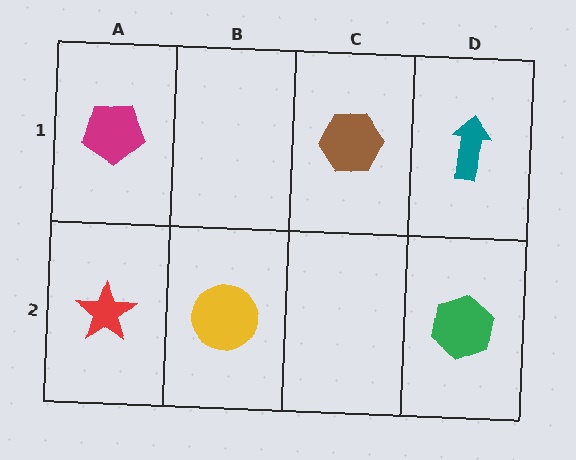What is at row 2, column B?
A yellow circle.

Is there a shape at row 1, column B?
No, that cell is empty.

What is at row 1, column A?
A magenta pentagon.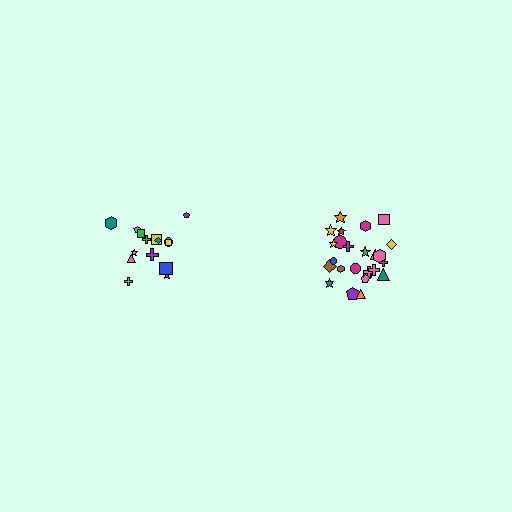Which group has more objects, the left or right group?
The right group.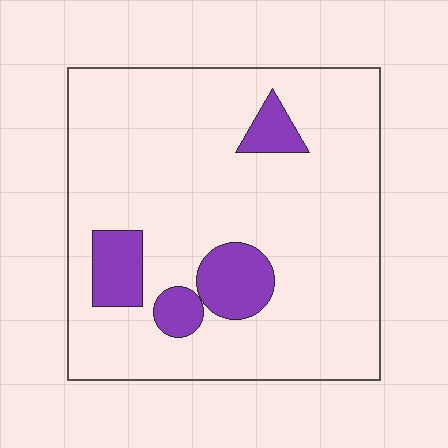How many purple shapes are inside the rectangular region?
4.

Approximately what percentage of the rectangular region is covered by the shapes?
Approximately 15%.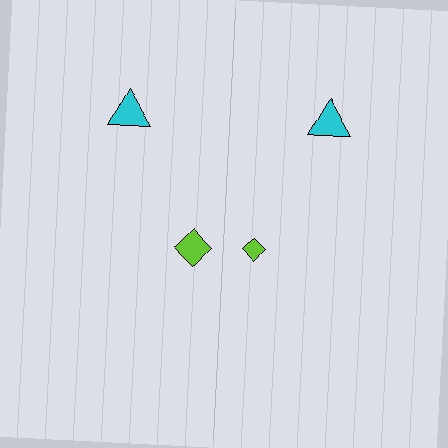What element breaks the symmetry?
The lime diamond on the right side has a different size than its mirror counterpart.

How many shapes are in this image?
There are 4 shapes in this image.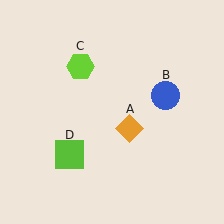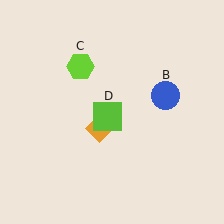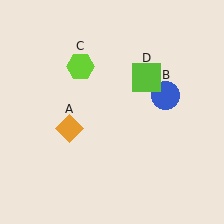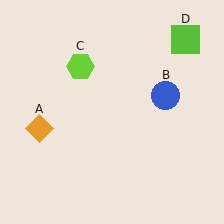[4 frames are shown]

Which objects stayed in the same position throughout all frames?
Blue circle (object B) and lime hexagon (object C) remained stationary.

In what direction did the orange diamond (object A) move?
The orange diamond (object A) moved left.